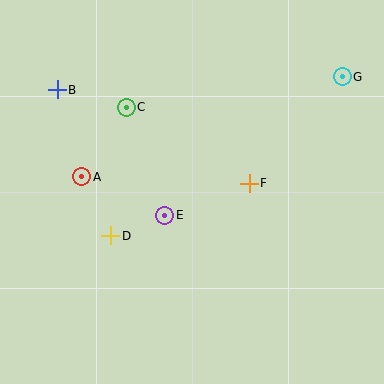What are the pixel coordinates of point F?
Point F is at (249, 183).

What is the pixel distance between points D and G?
The distance between D and G is 281 pixels.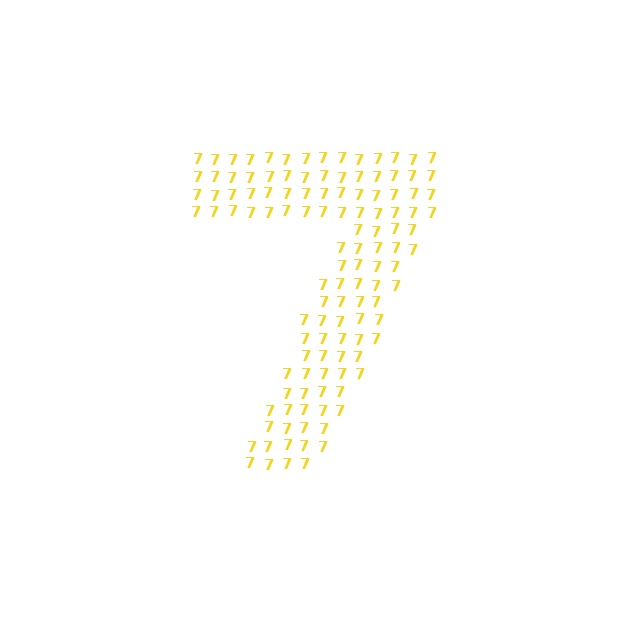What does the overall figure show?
The overall figure shows the digit 7.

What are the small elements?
The small elements are digit 7's.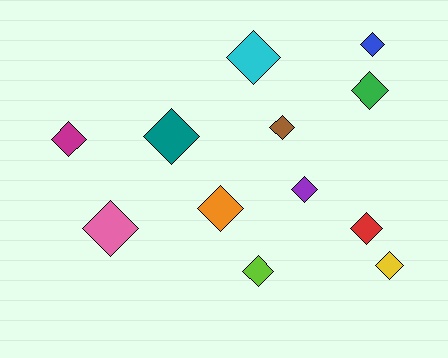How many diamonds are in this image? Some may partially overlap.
There are 12 diamonds.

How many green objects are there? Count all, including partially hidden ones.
There is 1 green object.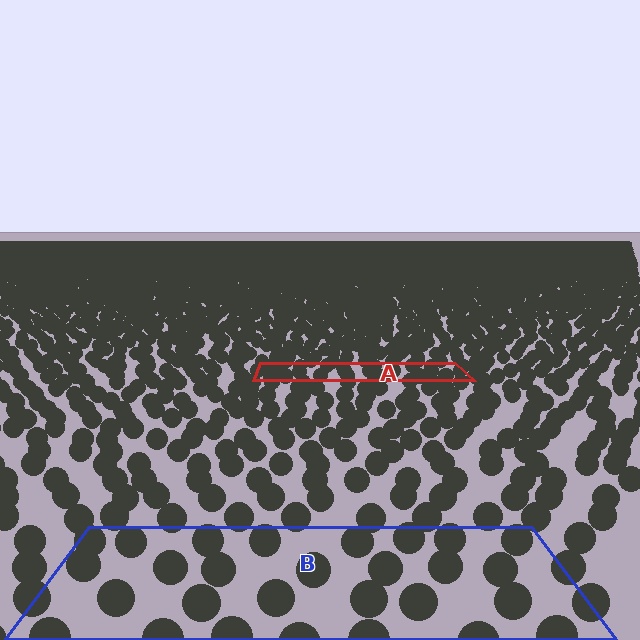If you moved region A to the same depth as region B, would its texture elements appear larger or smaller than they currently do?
They would appear larger. At a closer depth, the same texture elements are projected at a bigger on-screen size.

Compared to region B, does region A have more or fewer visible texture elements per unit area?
Region A has more texture elements per unit area — they are packed more densely because it is farther away.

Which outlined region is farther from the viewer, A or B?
Region A is farther from the viewer — the texture elements inside it appear smaller and more densely packed.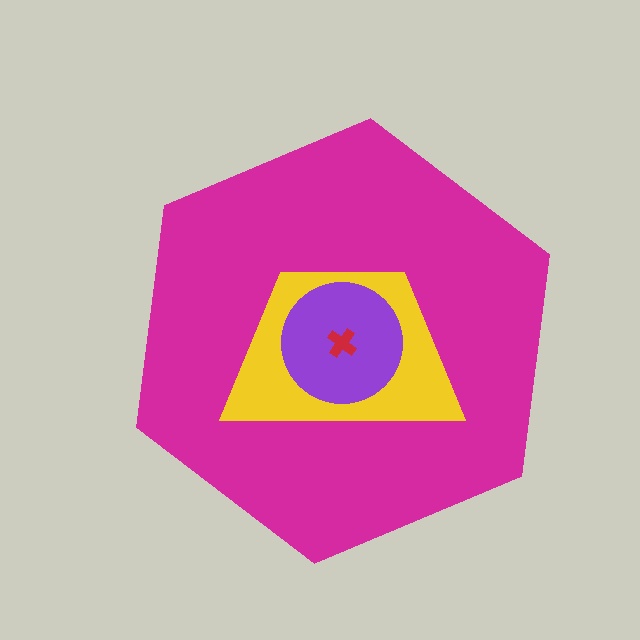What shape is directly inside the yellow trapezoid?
The purple circle.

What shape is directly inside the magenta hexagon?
The yellow trapezoid.